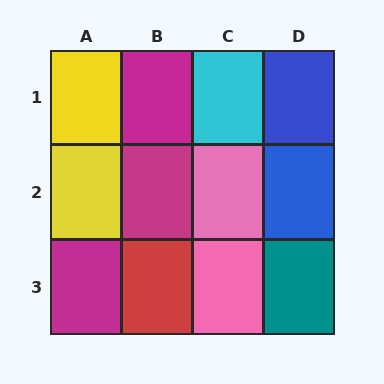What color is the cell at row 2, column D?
Blue.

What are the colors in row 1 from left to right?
Yellow, magenta, cyan, blue.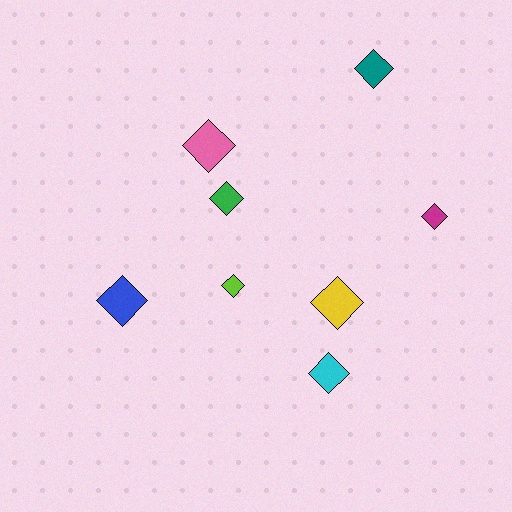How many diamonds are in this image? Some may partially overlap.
There are 8 diamonds.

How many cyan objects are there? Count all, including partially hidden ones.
There is 1 cyan object.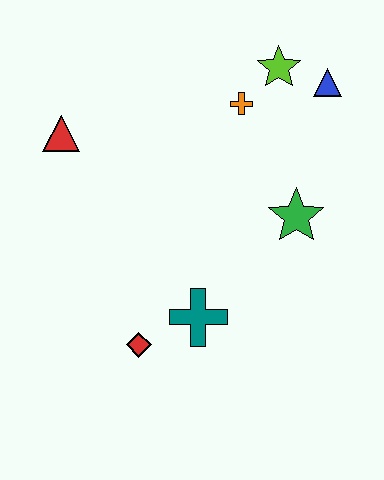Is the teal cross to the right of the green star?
No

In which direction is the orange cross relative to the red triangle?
The orange cross is to the right of the red triangle.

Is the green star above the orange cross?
No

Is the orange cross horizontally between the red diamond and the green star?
Yes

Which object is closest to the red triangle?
The orange cross is closest to the red triangle.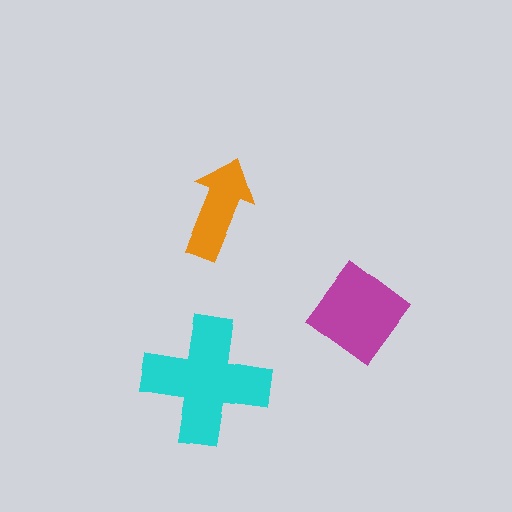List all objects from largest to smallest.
The cyan cross, the magenta diamond, the orange arrow.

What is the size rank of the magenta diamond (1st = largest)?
2nd.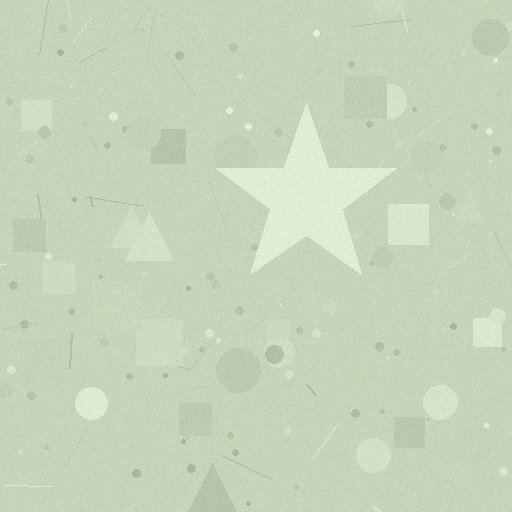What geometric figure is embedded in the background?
A star is embedded in the background.